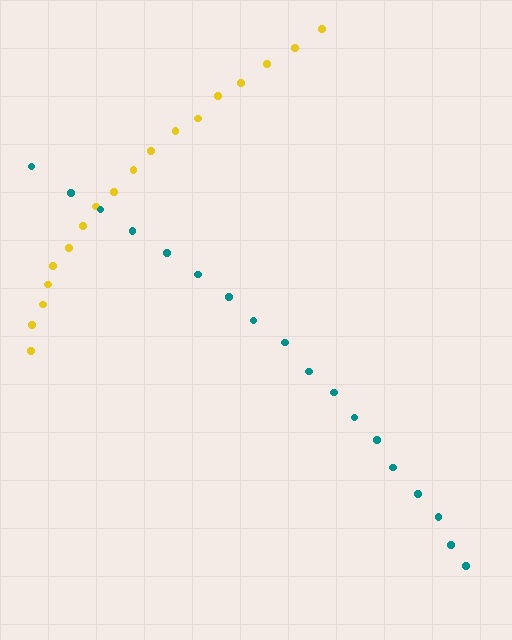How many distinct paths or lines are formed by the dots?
There are 2 distinct paths.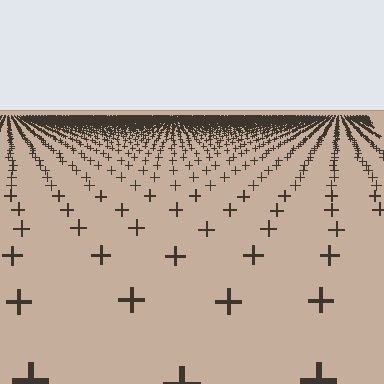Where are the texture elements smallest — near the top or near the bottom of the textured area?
Near the top.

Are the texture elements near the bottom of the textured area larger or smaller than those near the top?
Larger. Near the bottom, elements are closer to the viewer and appear at a bigger on-screen size.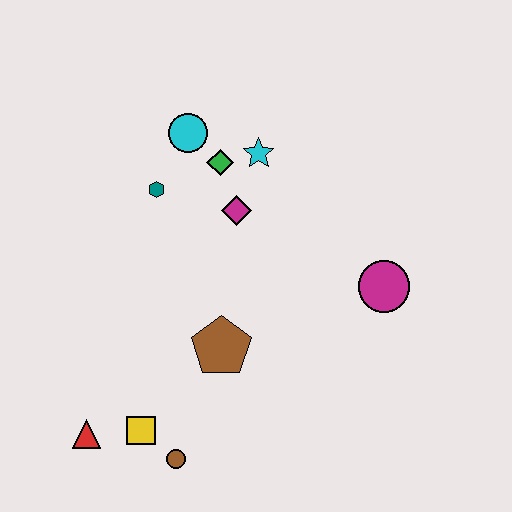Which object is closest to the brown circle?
The yellow square is closest to the brown circle.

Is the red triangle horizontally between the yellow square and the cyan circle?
No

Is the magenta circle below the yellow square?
No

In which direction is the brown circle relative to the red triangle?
The brown circle is to the right of the red triangle.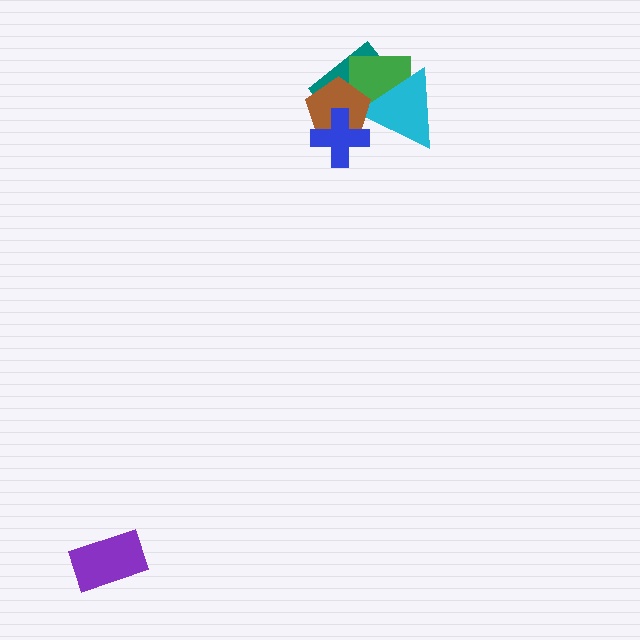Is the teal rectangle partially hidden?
Yes, it is partially covered by another shape.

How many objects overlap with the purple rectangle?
0 objects overlap with the purple rectangle.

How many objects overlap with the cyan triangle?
3 objects overlap with the cyan triangle.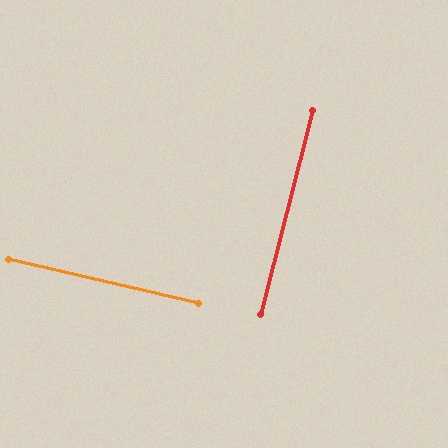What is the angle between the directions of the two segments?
Approximately 89 degrees.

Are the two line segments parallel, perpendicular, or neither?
Perpendicular — they meet at approximately 89°.